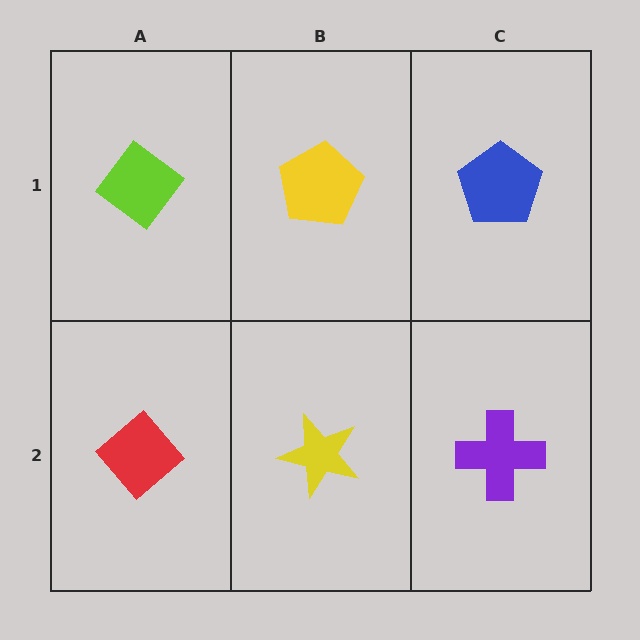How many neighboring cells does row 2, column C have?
2.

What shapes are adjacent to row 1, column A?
A red diamond (row 2, column A), a yellow pentagon (row 1, column B).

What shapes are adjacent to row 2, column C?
A blue pentagon (row 1, column C), a yellow star (row 2, column B).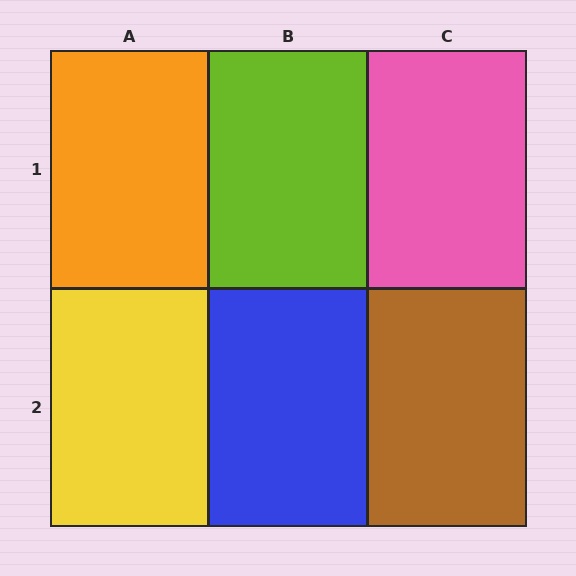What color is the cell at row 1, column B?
Lime.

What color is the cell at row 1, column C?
Pink.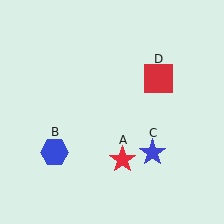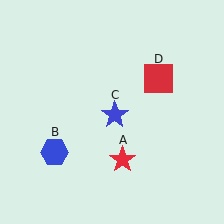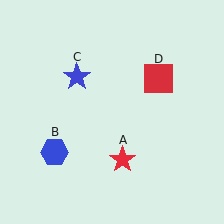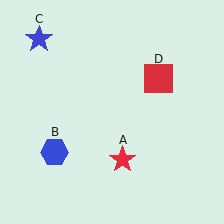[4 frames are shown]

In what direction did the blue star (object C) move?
The blue star (object C) moved up and to the left.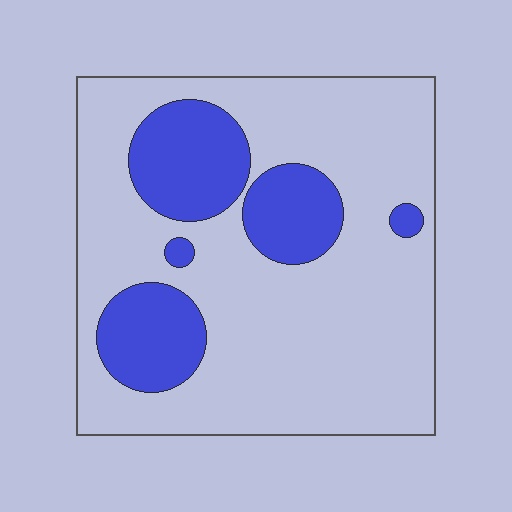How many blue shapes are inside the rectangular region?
5.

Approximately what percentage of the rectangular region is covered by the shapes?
Approximately 25%.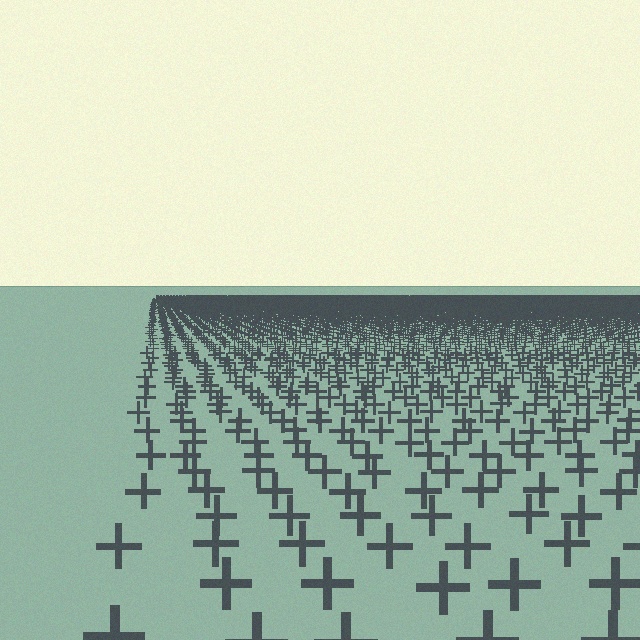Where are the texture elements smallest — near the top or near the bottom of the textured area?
Near the top.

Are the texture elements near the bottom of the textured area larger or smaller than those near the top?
Larger. Near the bottom, elements are closer to the viewer and appear at a bigger on-screen size.